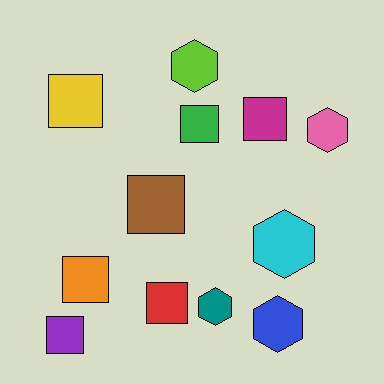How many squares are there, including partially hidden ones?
There are 7 squares.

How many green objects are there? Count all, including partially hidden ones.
There is 1 green object.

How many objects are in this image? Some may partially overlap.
There are 12 objects.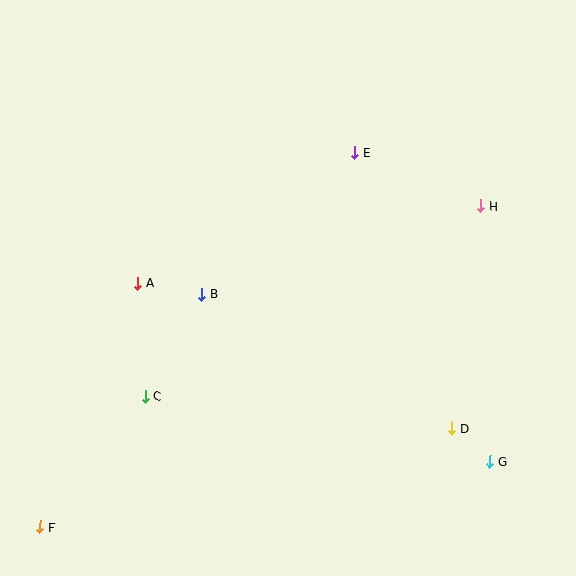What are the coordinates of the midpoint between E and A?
The midpoint between E and A is at (246, 218).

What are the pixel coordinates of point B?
Point B is at (202, 294).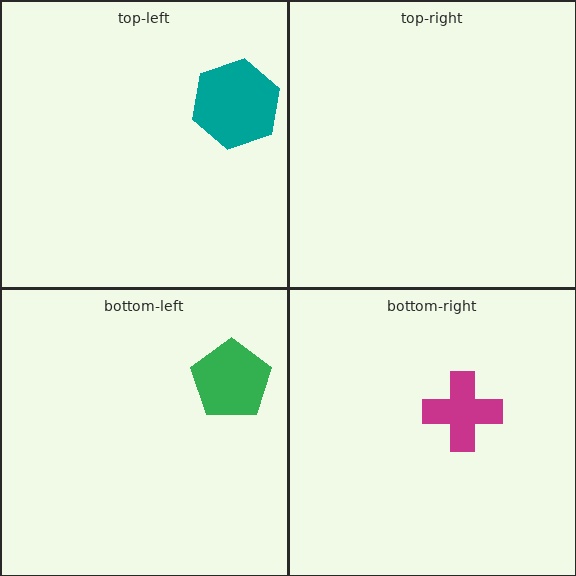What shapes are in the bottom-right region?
The magenta cross.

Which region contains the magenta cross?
The bottom-right region.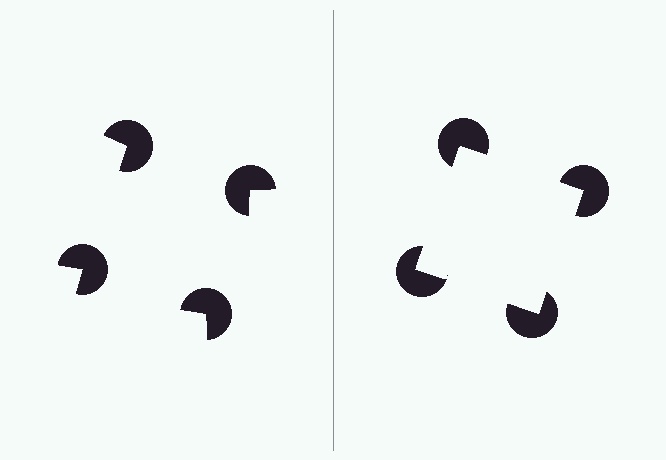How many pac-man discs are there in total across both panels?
8 — 4 on each side.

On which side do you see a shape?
An illusory square appears on the right side. On the left side the wedge cuts are rotated, so no coherent shape forms.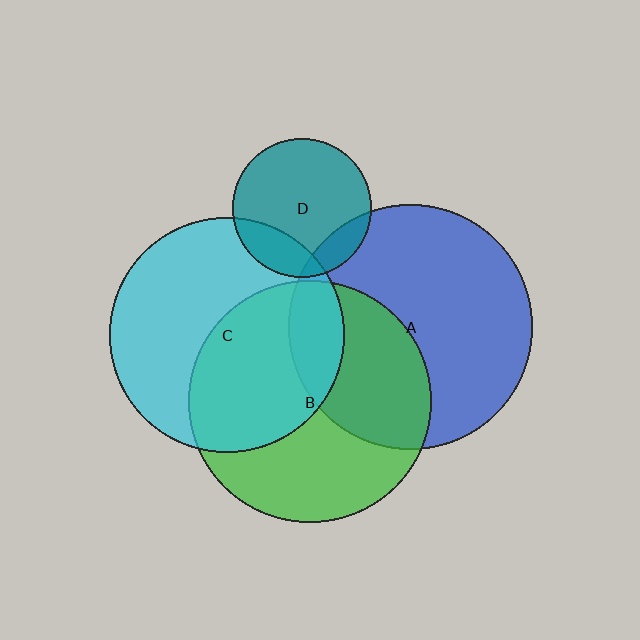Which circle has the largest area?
Circle A (blue).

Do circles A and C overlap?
Yes.